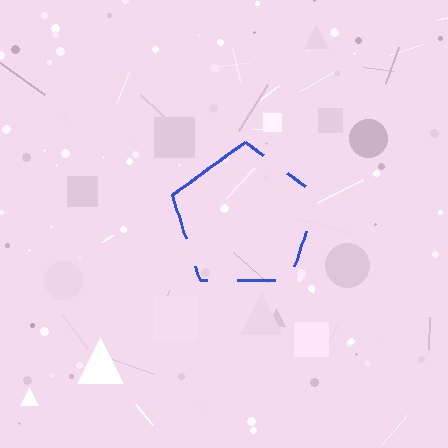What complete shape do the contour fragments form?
The contour fragments form a pentagon.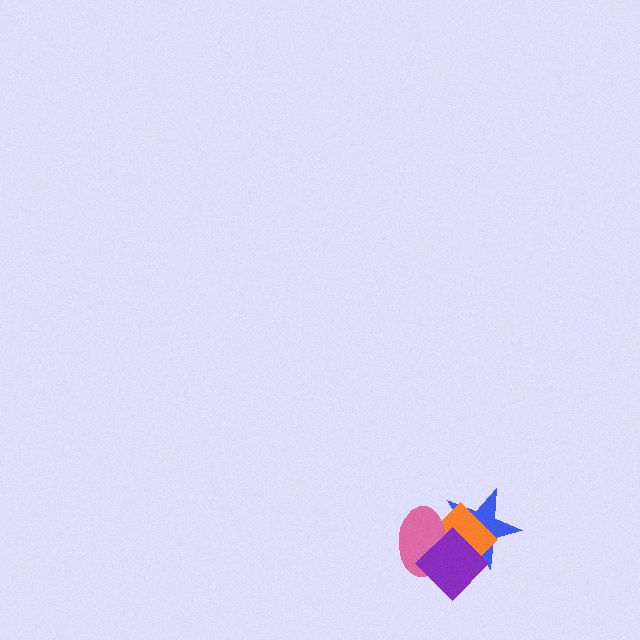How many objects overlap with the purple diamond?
3 objects overlap with the purple diamond.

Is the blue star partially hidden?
Yes, it is partially covered by another shape.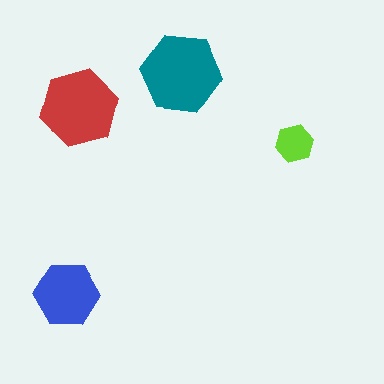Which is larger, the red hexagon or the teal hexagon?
The teal one.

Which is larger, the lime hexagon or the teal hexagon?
The teal one.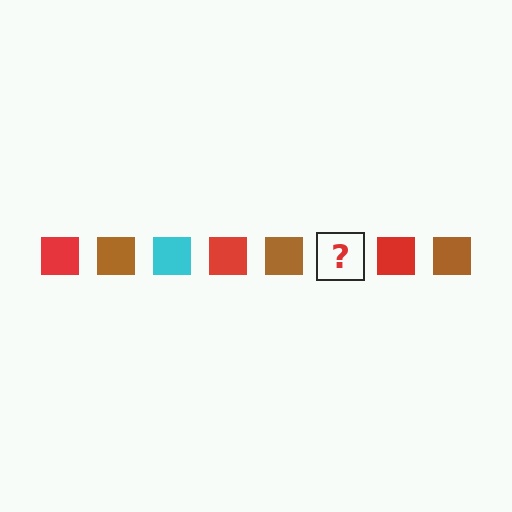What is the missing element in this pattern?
The missing element is a cyan square.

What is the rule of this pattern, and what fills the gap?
The rule is that the pattern cycles through red, brown, cyan squares. The gap should be filled with a cyan square.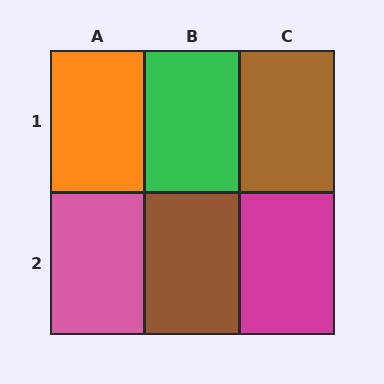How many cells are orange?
1 cell is orange.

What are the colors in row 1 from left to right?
Orange, green, brown.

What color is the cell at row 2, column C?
Magenta.